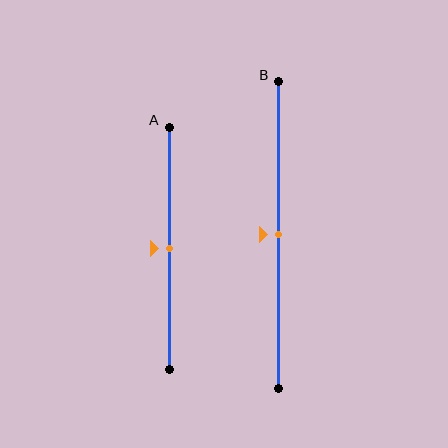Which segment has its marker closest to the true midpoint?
Segment A has its marker closest to the true midpoint.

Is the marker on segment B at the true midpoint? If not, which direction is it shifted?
Yes, the marker on segment B is at the true midpoint.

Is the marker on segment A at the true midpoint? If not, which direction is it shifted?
Yes, the marker on segment A is at the true midpoint.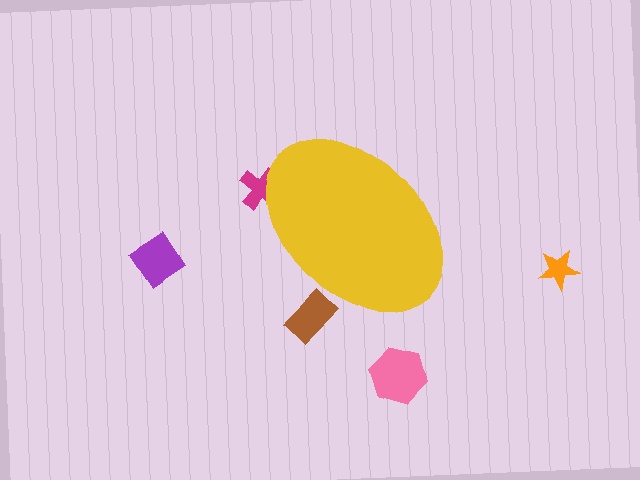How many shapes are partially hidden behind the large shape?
2 shapes are partially hidden.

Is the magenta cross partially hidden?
Yes, the magenta cross is partially hidden behind the yellow ellipse.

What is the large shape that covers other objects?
A yellow ellipse.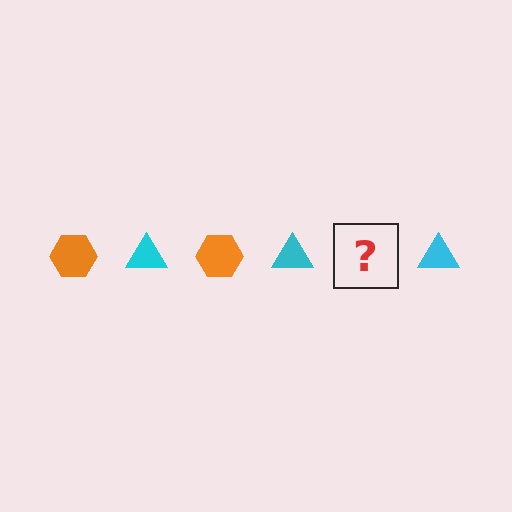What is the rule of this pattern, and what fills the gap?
The rule is that the pattern alternates between orange hexagon and cyan triangle. The gap should be filled with an orange hexagon.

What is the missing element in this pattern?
The missing element is an orange hexagon.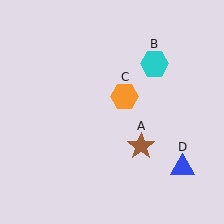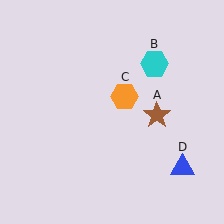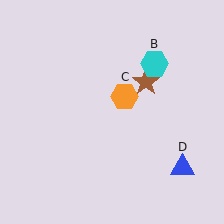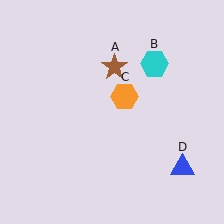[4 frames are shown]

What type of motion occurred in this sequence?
The brown star (object A) rotated counterclockwise around the center of the scene.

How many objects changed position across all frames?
1 object changed position: brown star (object A).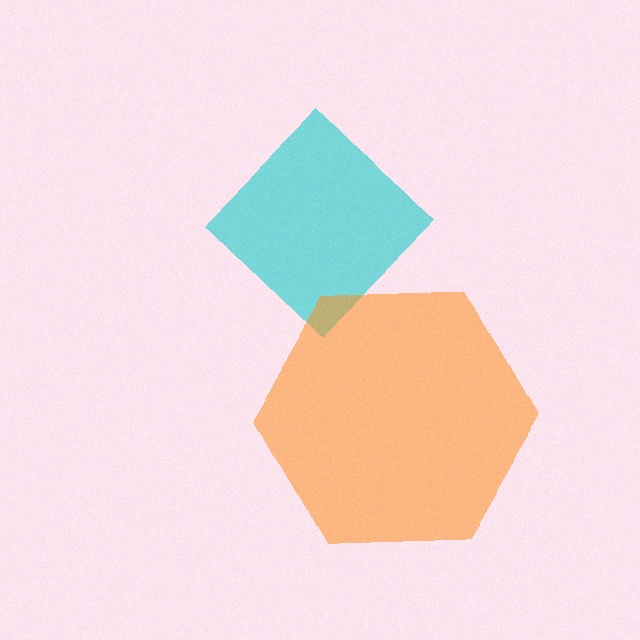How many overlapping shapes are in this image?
There are 2 overlapping shapes in the image.